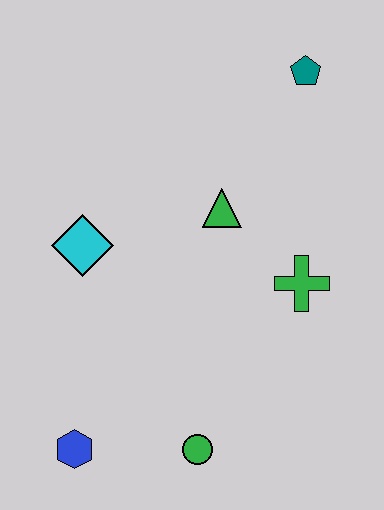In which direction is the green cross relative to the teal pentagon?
The green cross is below the teal pentagon.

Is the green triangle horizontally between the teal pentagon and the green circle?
Yes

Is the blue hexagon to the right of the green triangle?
No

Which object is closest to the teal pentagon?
The green triangle is closest to the teal pentagon.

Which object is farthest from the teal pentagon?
The blue hexagon is farthest from the teal pentagon.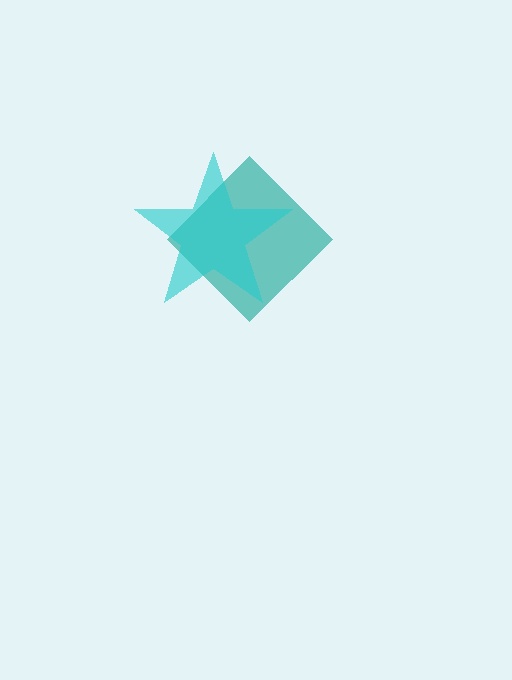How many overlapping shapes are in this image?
There are 2 overlapping shapes in the image.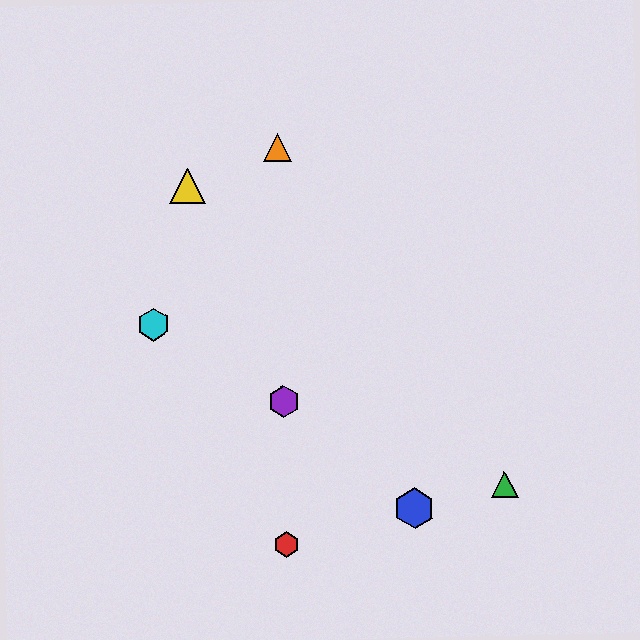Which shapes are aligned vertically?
The red hexagon, the purple hexagon, the orange triangle are aligned vertically.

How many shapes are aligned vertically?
3 shapes (the red hexagon, the purple hexagon, the orange triangle) are aligned vertically.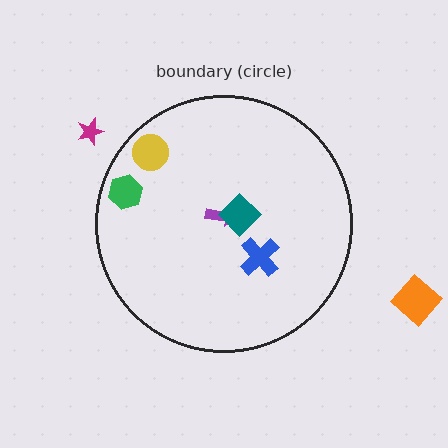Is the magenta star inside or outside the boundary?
Outside.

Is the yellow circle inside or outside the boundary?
Inside.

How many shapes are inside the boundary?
5 inside, 2 outside.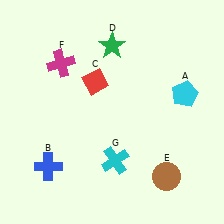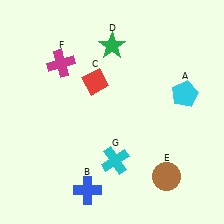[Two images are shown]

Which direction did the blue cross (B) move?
The blue cross (B) moved right.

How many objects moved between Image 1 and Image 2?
1 object moved between the two images.